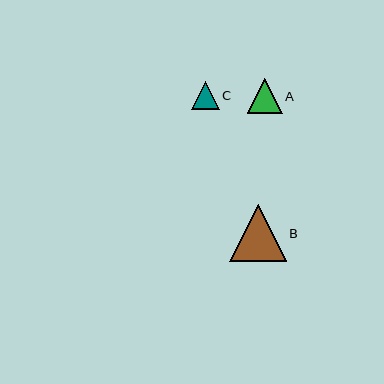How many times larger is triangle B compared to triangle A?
Triangle B is approximately 1.6 times the size of triangle A.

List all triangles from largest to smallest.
From largest to smallest: B, A, C.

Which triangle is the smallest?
Triangle C is the smallest with a size of approximately 28 pixels.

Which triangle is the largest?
Triangle B is the largest with a size of approximately 57 pixels.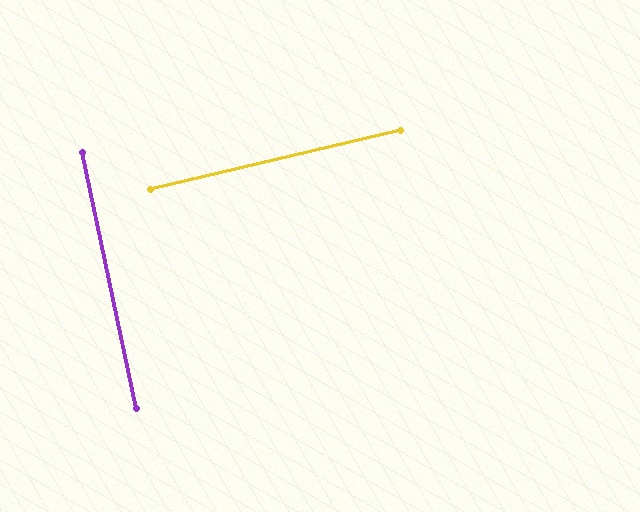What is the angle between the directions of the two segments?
Approximately 89 degrees.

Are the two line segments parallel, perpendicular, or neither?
Perpendicular — they meet at approximately 89°.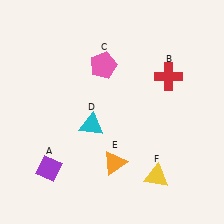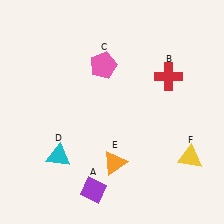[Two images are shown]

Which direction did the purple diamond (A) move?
The purple diamond (A) moved right.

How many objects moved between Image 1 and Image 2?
3 objects moved between the two images.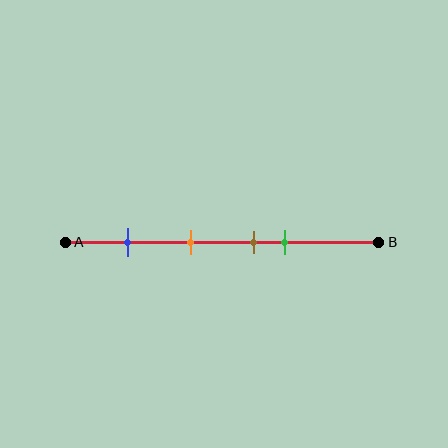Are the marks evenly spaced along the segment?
No, the marks are not evenly spaced.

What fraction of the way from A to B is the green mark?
The green mark is approximately 70% (0.7) of the way from A to B.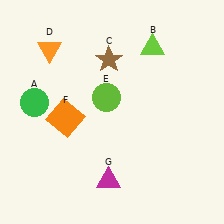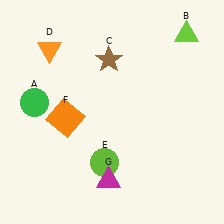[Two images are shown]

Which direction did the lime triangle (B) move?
The lime triangle (B) moved right.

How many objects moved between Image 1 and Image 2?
2 objects moved between the two images.